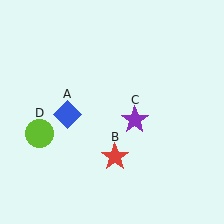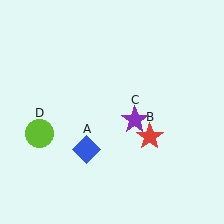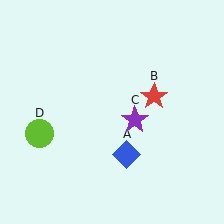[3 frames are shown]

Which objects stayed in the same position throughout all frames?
Purple star (object C) and lime circle (object D) remained stationary.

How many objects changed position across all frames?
2 objects changed position: blue diamond (object A), red star (object B).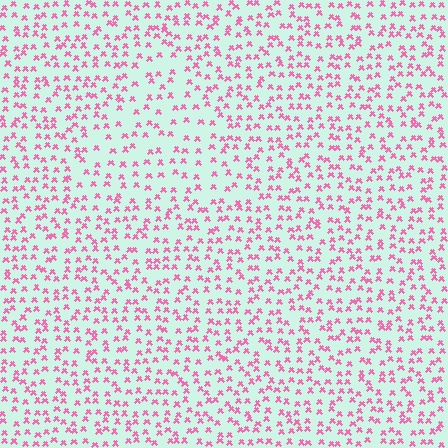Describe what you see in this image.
The image contains small pink elements arranged at two different densities. A triangle-shaped region is visible where the elements are less densely packed than the surrounding area.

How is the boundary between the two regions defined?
The boundary is defined by a change in element density (approximately 1.6x ratio). All elements are the same color, size, and shape.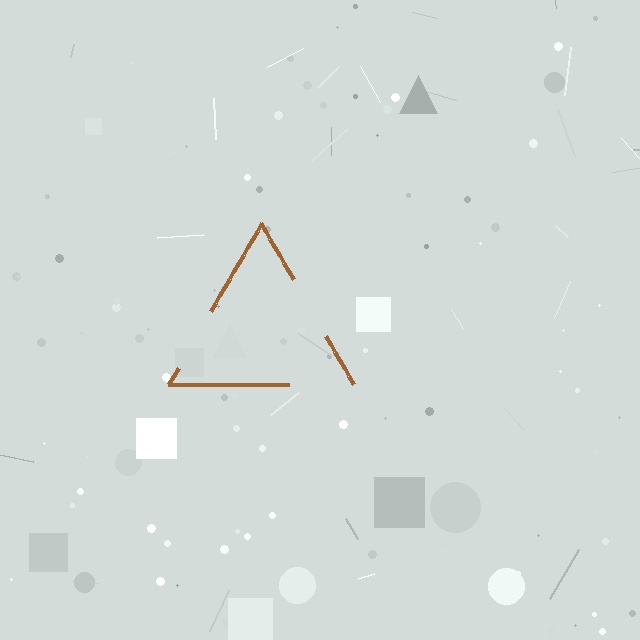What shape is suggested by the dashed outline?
The dashed outline suggests a triangle.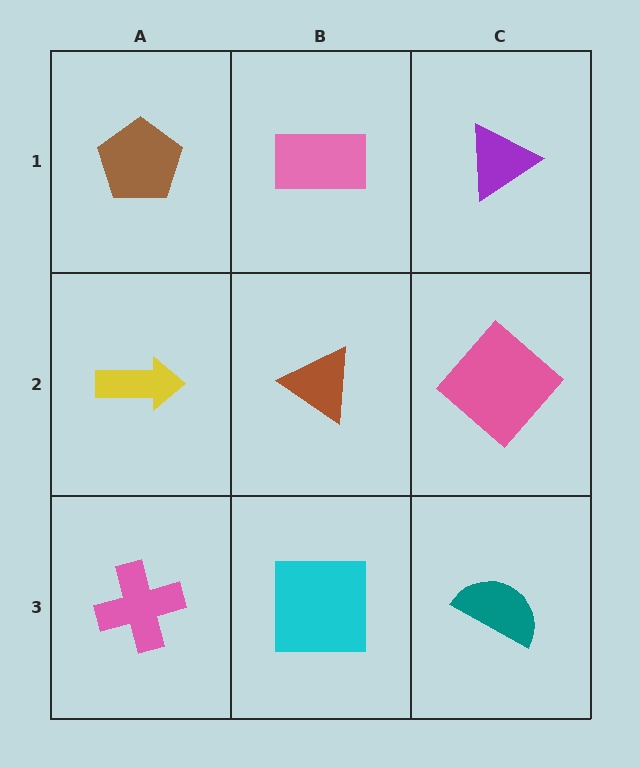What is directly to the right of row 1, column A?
A pink rectangle.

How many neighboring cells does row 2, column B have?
4.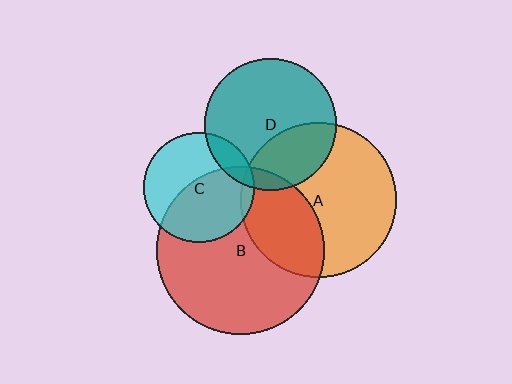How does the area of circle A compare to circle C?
Approximately 2.0 times.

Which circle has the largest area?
Circle B (red).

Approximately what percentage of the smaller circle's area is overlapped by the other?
Approximately 15%.